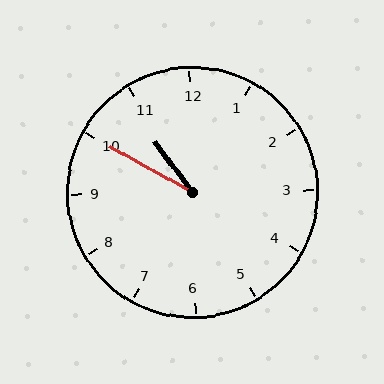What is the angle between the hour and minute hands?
Approximately 25 degrees.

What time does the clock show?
10:50.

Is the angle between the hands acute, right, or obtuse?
It is acute.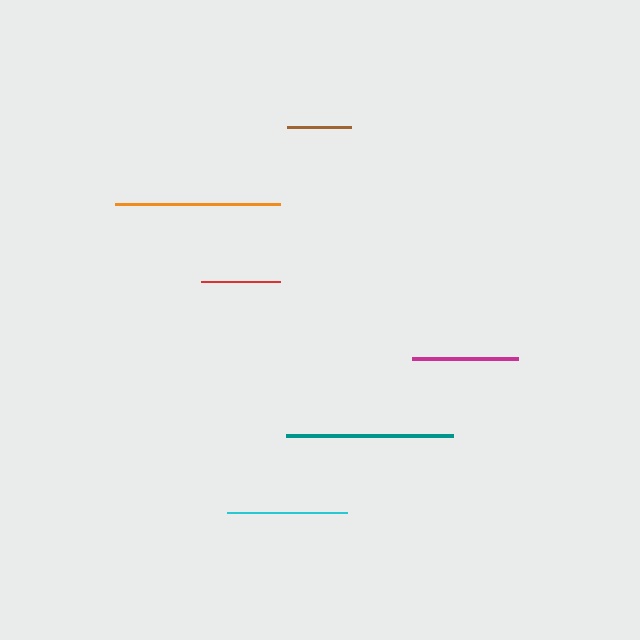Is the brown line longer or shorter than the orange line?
The orange line is longer than the brown line.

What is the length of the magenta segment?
The magenta segment is approximately 106 pixels long.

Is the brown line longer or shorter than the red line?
The red line is longer than the brown line.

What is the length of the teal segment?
The teal segment is approximately 167 pixels long.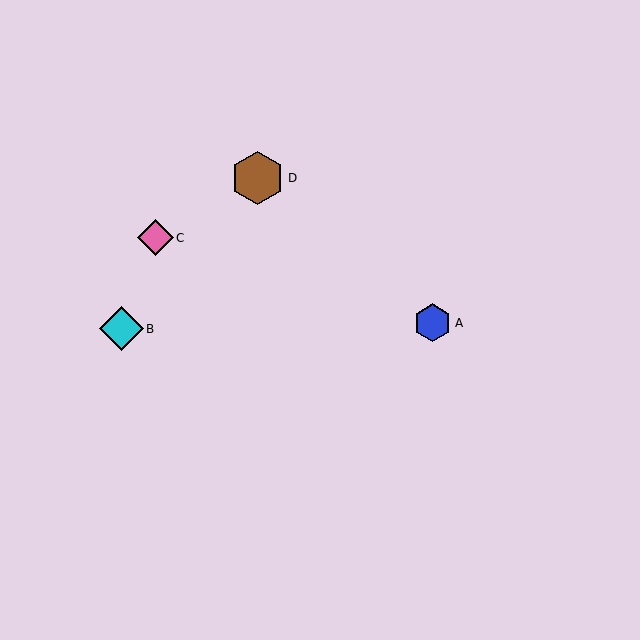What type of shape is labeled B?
Shape B is a cyan diamond.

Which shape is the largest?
The brown hexagon (labeled D) is the largest.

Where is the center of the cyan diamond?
The center of the cyan diamond is at (122, 329).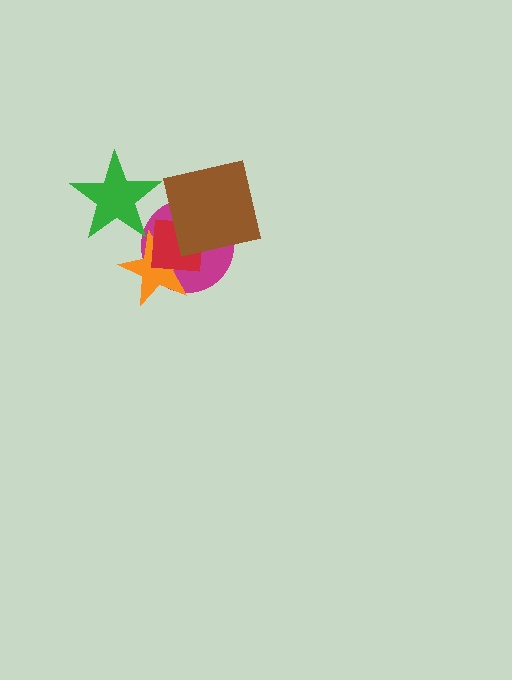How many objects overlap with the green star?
0 objects overlap with the green star.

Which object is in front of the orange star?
The red square is in front of the orange star.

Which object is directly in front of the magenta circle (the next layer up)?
The orange star is directly in front of the magenta circle.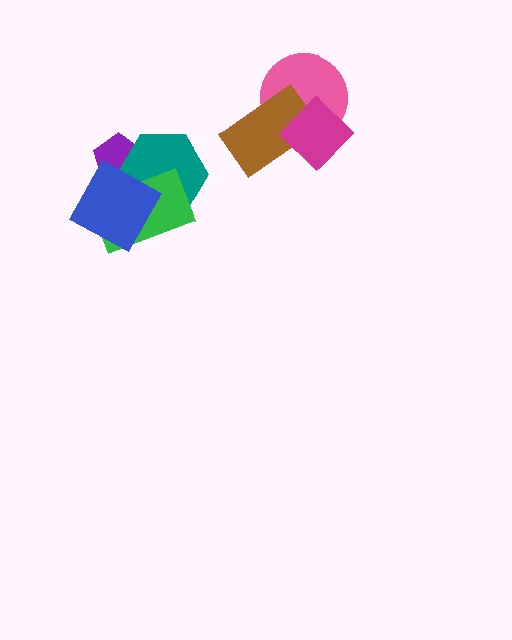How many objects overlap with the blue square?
3 objects overlap with the blue square.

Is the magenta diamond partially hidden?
No, no other shape covers it.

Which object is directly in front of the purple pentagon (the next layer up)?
The teal hexagon is directly in front of the purple pentagon.